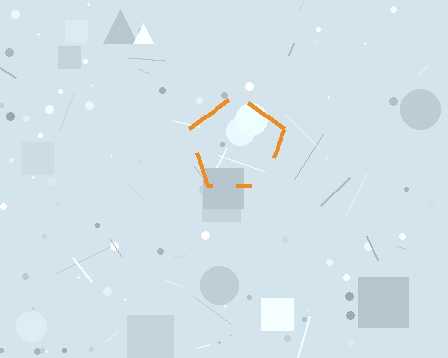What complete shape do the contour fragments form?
The contour fragments form a pentagon.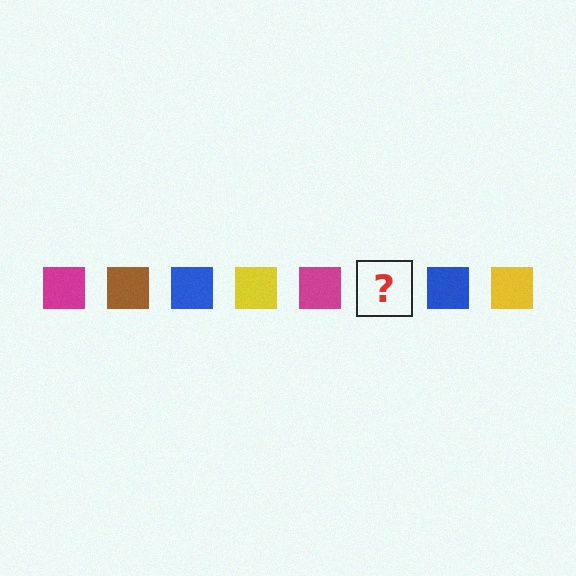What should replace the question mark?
The question mark should be replaced with a brown square.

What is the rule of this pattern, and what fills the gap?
The rule is that the pattern cycles through magenta, brown, blue, yellow squares. The gap should be filled with a brown square.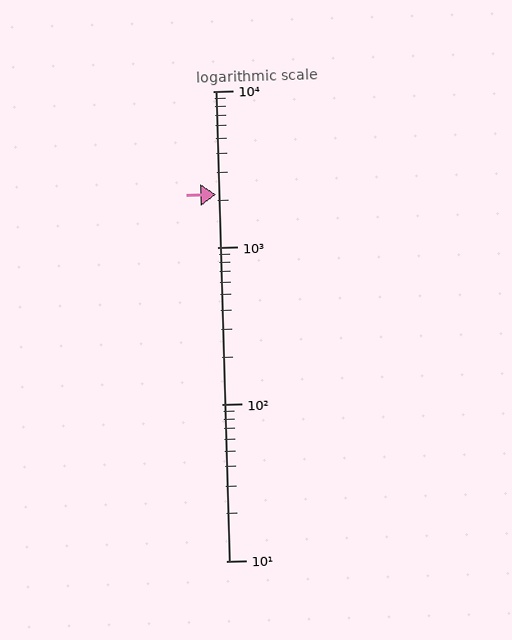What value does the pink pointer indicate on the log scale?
The pointer indicates approximately 2200.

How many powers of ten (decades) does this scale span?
The scale spans 3 decades, from 10 to 10000.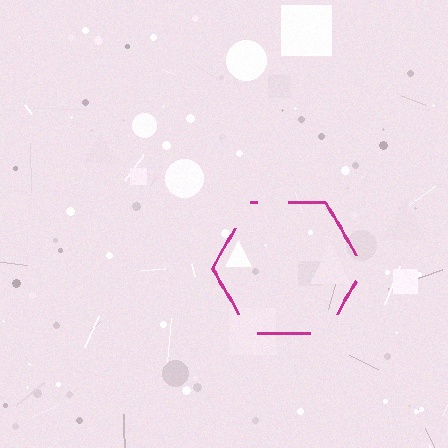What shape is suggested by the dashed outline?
The dashed outline suggests a hexagon.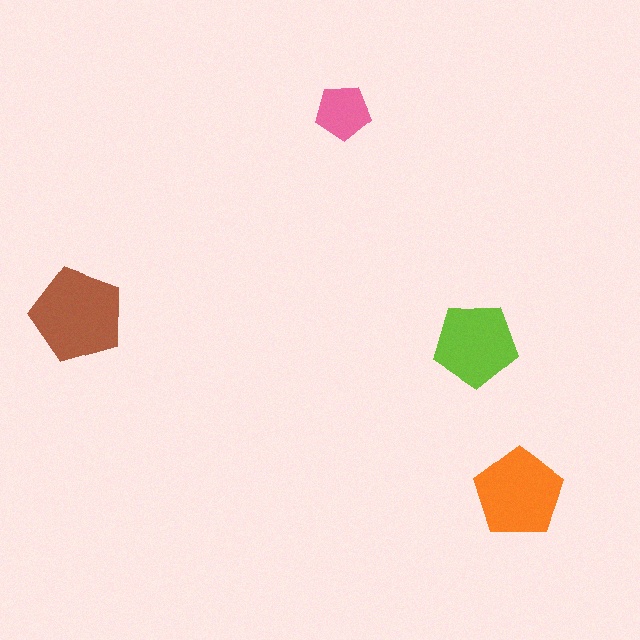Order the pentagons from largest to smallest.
the brown one, the orange one, the lime one, the pink one.